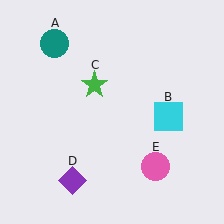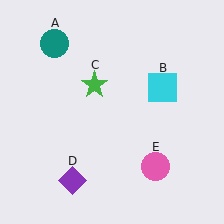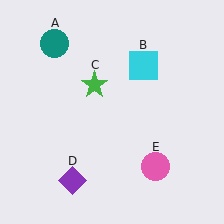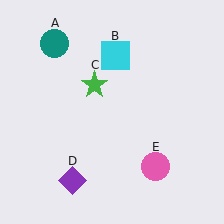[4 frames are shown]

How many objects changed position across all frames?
1 object changed position: cyan square (object B).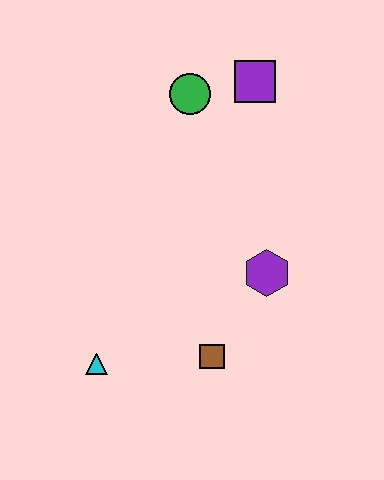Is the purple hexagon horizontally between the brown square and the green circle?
No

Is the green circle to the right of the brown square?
No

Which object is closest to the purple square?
The green circle is closest to the purple square.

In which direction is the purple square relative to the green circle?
The purple square is to the right of the green circle.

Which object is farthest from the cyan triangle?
The purple square is farthest from the cyan triangle.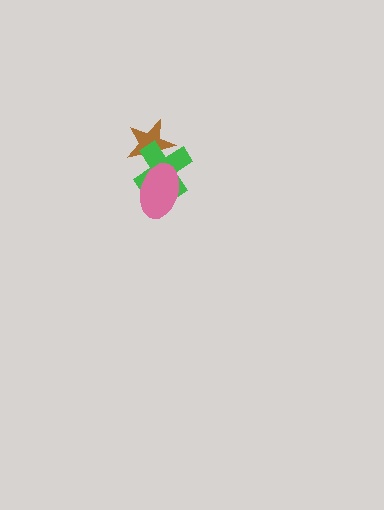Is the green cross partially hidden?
Yes, it is partially covered by another shape.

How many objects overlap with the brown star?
2 objects overlap with the brown star.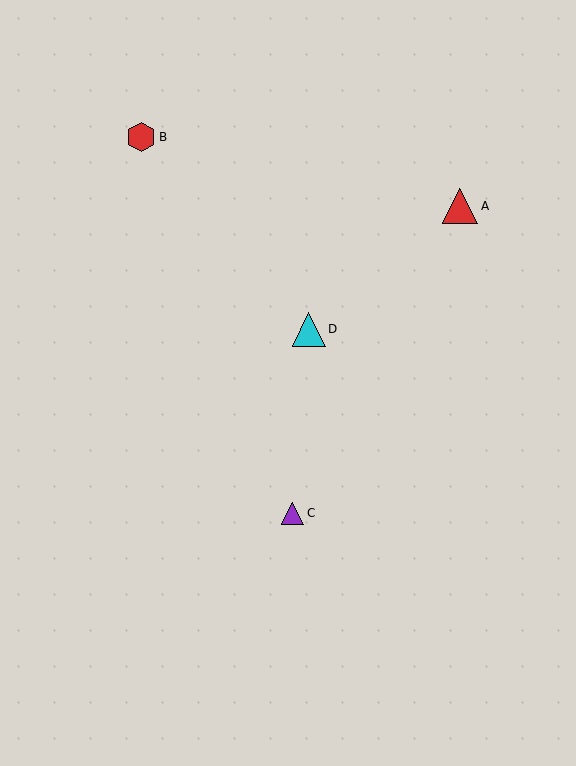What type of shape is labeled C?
Shape C is a purple triangle.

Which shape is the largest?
The red triangle (labeled A) is the largest.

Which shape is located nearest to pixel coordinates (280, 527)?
The purple triangle (labeled C) at (293, 513) is nearest to that location.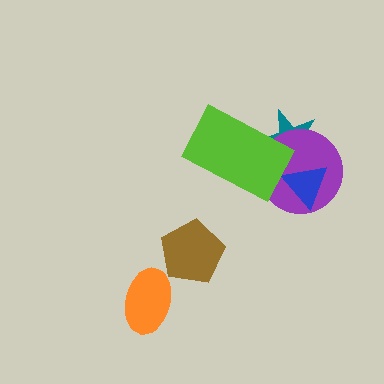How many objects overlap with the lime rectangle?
2 objects overlap with the lime rectangle.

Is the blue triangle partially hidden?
No, no other shape covers it.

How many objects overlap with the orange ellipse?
0 objects overlap with the orange ellipse.